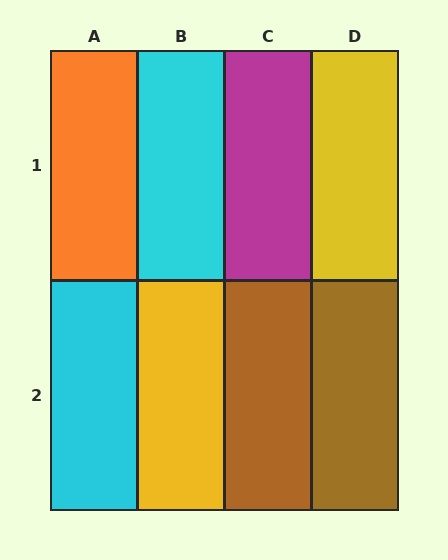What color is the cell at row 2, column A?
Cyan.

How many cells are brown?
2 cells are brown.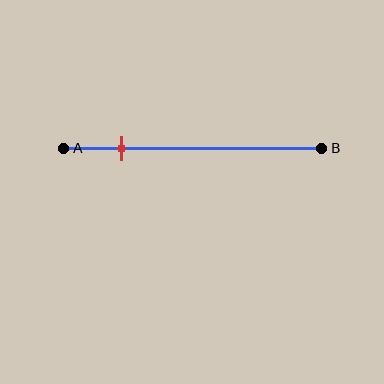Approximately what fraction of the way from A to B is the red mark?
The red mark is approximately 20% of the way from A to B.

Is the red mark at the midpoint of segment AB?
No, the mark is at about 20% from A, not at the 50% midpoint.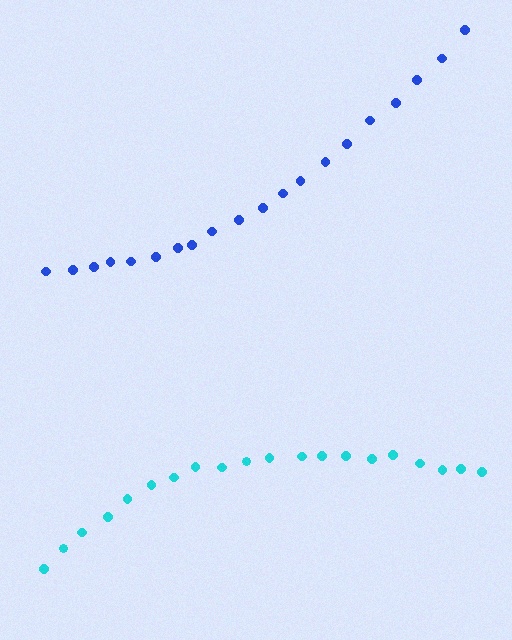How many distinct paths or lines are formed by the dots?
There are 2 distinct paths.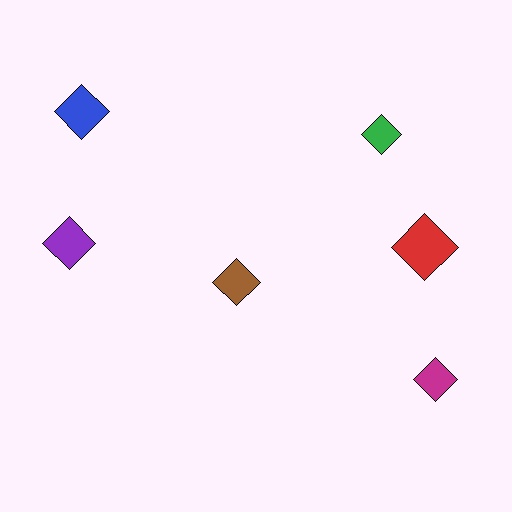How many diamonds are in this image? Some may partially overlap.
There are 6 diamonds.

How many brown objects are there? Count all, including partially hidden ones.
There is 1 brown object.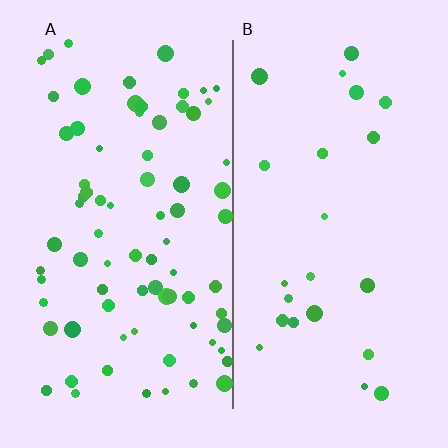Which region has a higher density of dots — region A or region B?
A (the left).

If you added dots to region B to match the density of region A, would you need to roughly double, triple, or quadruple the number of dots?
Approximately triple.